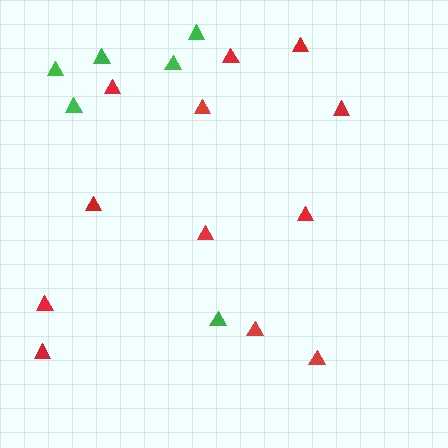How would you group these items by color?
There are 2 groups: one group of red triangles (12) and one group of green triangles (6).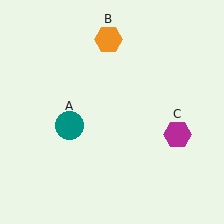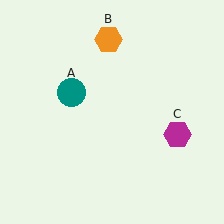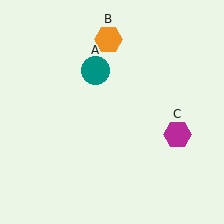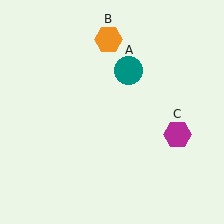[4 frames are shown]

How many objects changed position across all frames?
1 object changed position: teal circle (object A).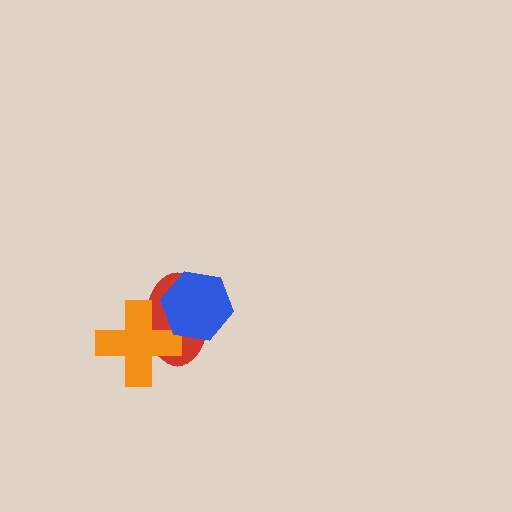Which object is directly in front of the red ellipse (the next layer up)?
The orange cross is directly in front of the red ellipse.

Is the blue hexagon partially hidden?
No, no other shape covers it.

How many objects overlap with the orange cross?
2 objects overlap with the orange cross.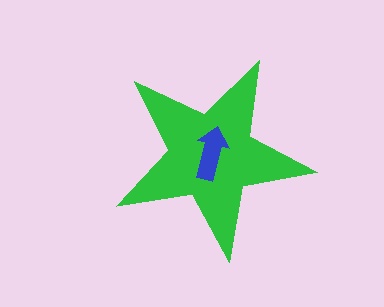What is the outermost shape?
The green star.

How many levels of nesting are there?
2.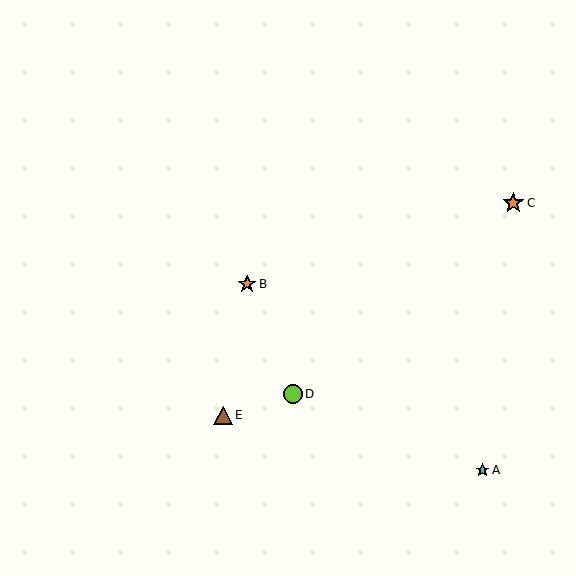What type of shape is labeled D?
Shape D is a lime circle.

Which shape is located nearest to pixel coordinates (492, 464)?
The cyan star (labeled A) at (482, 470) is nearest to that location.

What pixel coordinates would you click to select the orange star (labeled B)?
Click at (247, 284) to select the orange star B.